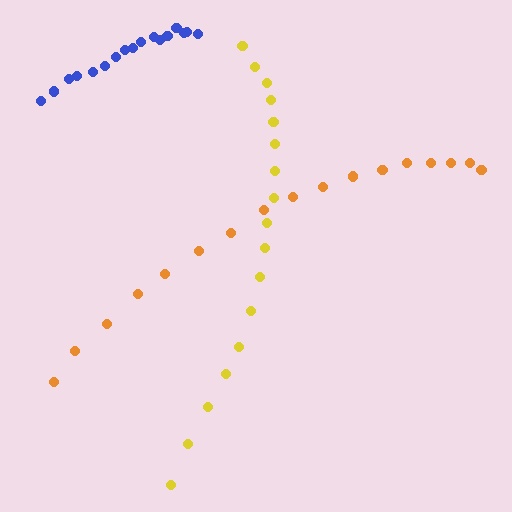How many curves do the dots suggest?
There are 3 distinct paths.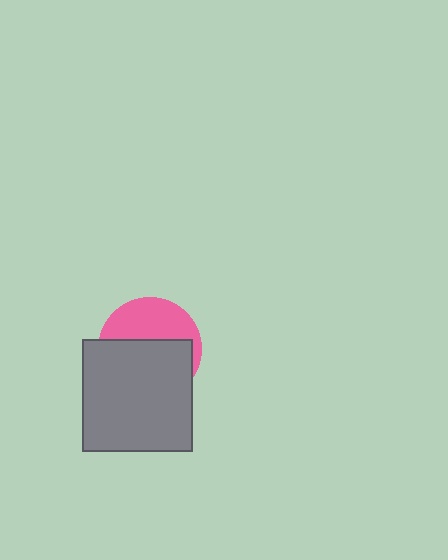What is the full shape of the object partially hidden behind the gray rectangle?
The partially hidden object is a pink circle.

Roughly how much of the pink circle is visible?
A small part of it is visible (roughly 41%).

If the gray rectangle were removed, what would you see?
You would see the complete pink circle.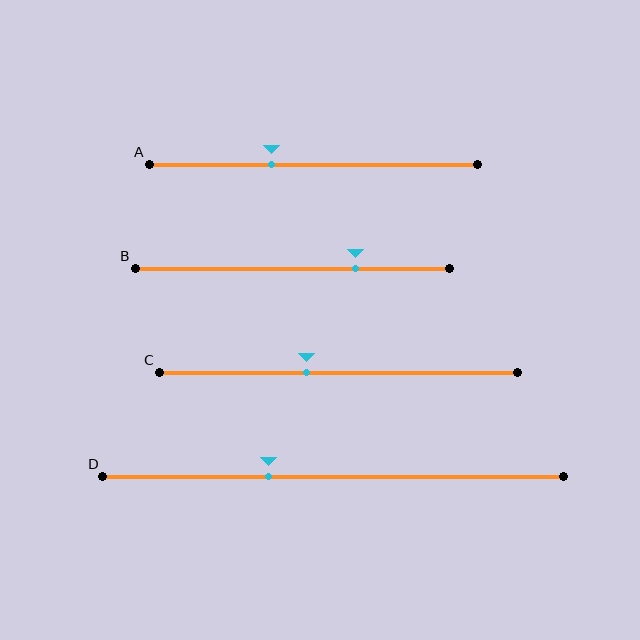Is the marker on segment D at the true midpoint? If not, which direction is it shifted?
No, the marker on segment D is shifted to the left by about 14% of the segment length.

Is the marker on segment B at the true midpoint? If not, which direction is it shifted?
No, the marker on segment B is shifted to the right by about 20% of the segment length.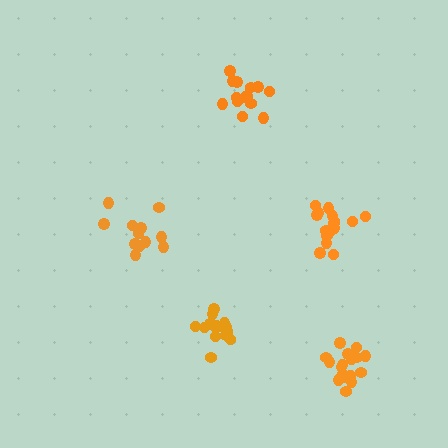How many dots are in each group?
Group 1: 16 dots, Group 2: 12 dots, Group 3: 15 dots, Group 4: 15 dots, Group 5: 17 dots (75 total).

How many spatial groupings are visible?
There are 5 spatial groupings.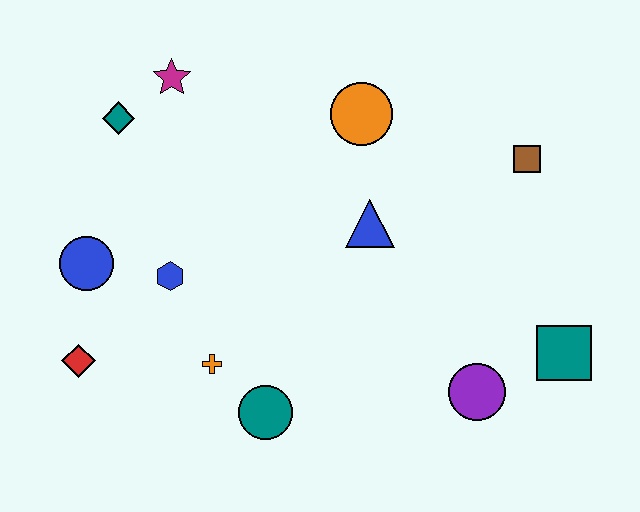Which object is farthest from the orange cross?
The brown square is farthest from the orange cross.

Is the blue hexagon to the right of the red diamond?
Yes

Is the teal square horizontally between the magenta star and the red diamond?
No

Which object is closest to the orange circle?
The blue triangle is closest to the orange circle.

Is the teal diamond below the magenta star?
Yes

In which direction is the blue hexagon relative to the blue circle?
The blue hexagon is to the right of the blue circle.